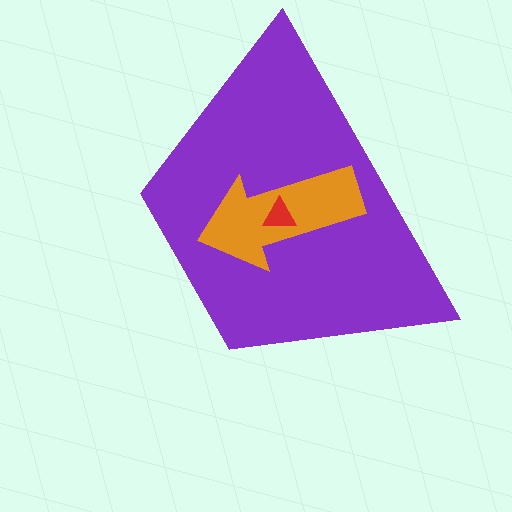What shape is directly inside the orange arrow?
The red triangle.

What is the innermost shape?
The red triangle.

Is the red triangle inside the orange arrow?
Yes.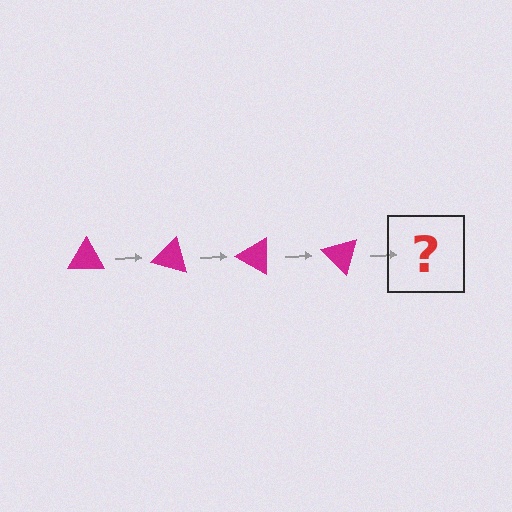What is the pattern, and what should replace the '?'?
The pattern is that the triangle rotates 15 degrees each step. The '?' should be a magenta triangle rotated 60 degrees.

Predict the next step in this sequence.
The next step is a magenta triangle rotated 60 degrees.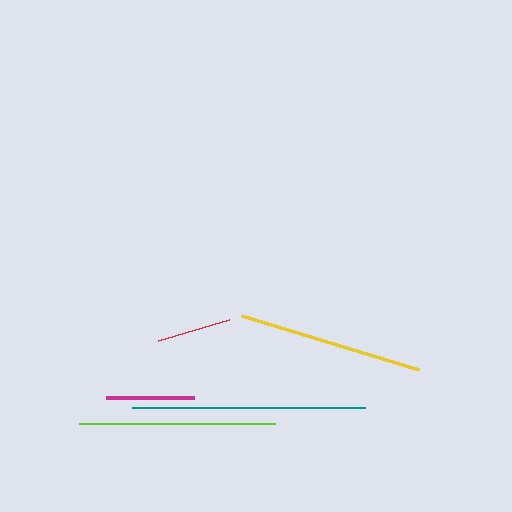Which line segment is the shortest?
The red line is the shortest at approximately 74 pixels.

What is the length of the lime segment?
The lime segment is approximately 196 pixels long.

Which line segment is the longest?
The teal line is the longest at approximately 233 pixels.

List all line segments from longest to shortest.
From longest to shortest: teal, lime, yellow, magenta, red.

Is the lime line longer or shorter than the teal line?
The teal line is longer than the lime line.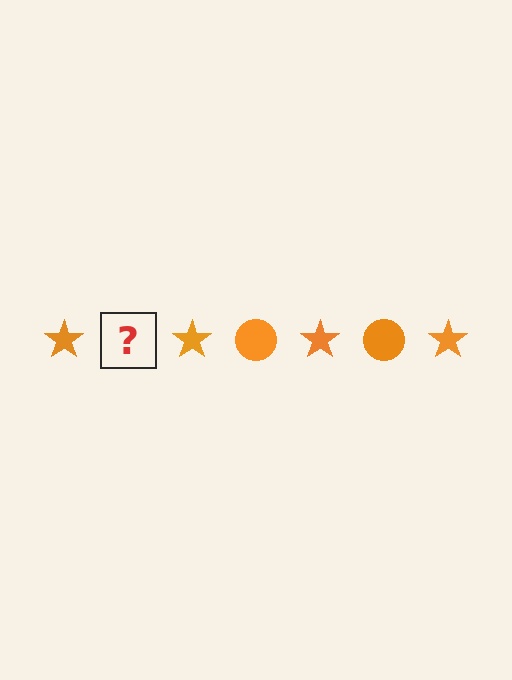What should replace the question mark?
The question mark should be replaced with an orange circle.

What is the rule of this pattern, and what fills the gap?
The rule is that the pattern cycles through star, circle shapes in orange. The gap should be filled with an orange circle.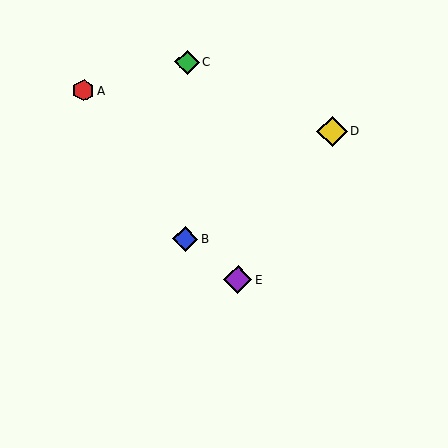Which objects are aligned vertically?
Objects B, C are aligned vertically.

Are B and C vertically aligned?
Yes, both are at x≈185.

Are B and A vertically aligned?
No, B is at x≈185 and A is at x≈84.